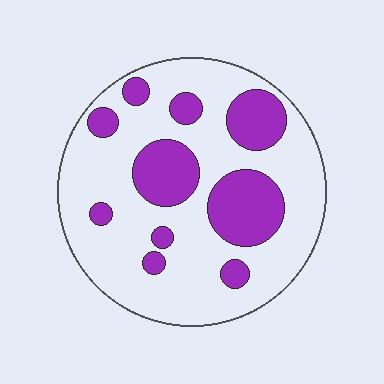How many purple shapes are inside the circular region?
10.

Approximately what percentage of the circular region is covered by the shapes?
Approximately 25%.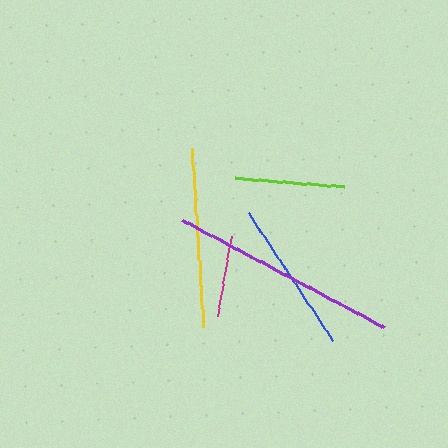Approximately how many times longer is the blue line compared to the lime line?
The blue line is approximately 1.4 times the length of the lime line.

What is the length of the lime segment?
The lime segment is approximately 109 pixels long.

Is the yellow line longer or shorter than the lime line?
The yellow line is longer than the lime line.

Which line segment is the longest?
The purple line is the longest at approximately 230 pixels.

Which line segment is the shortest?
The magenta line is the shortest at approximately 81 pixels.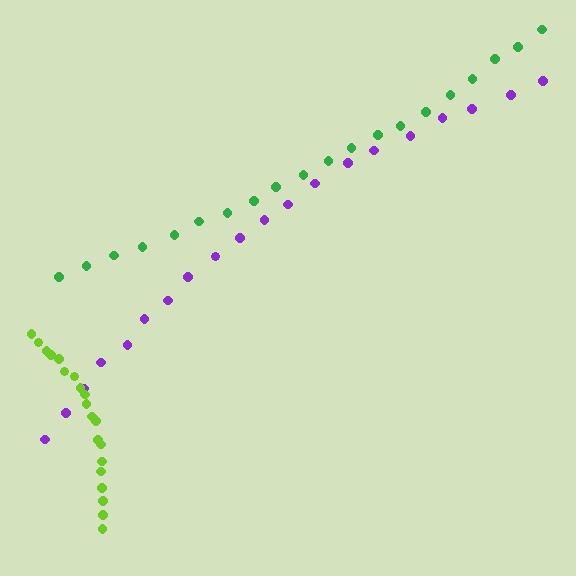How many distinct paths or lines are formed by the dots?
There are 3 distinct paths.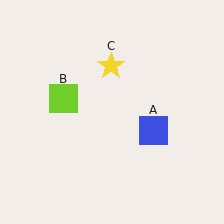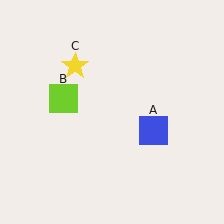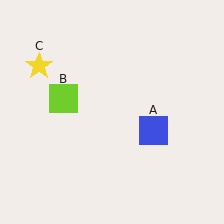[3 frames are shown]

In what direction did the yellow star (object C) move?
The yellow star (object C) moved left.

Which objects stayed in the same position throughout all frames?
Blue square (object A) and lime square (object B) remained stationary.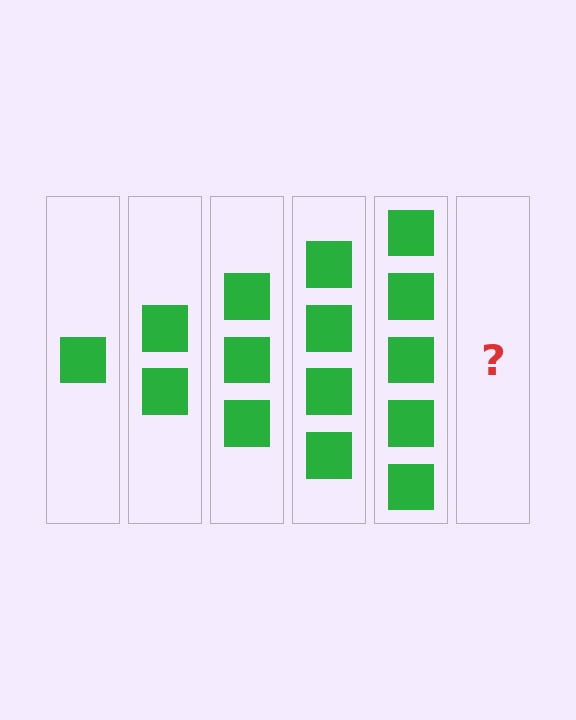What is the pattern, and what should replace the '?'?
The pattern is that each step adds one more square. The '?' should be 6 squares.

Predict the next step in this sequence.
The next step is 6 squares.